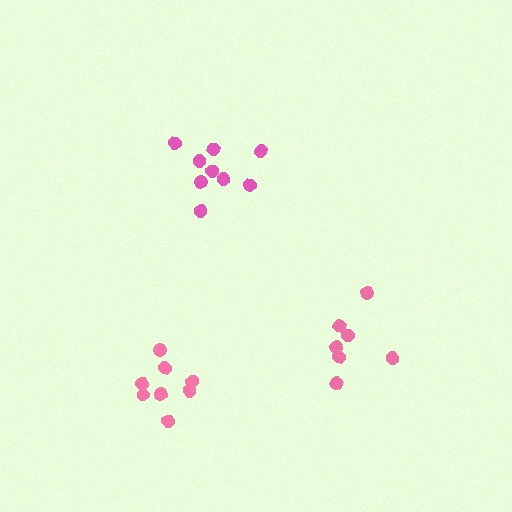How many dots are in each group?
Group 1: 9 dots, Group 2: 8 dots, Group 3: 7 dots (24 total).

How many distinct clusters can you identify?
There are 3 distinct clusters.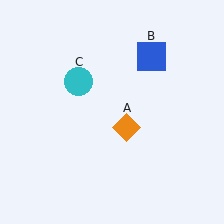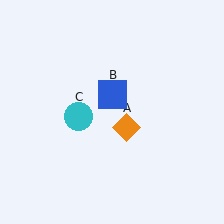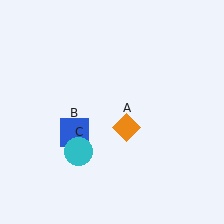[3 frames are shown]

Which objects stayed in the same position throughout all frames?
Orange diamond (object A) remained stationary.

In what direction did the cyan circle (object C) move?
The cyan circle (object C) moved down.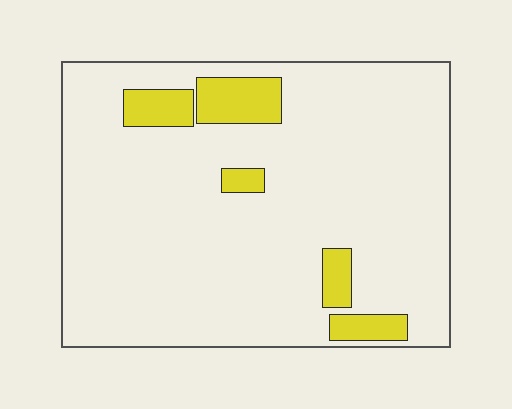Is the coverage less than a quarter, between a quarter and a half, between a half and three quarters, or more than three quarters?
Less than a quarter.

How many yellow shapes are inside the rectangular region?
5.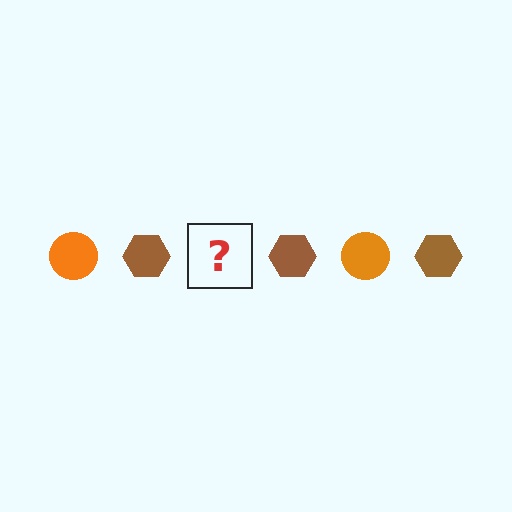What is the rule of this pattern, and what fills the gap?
The rule is that the pattern alternates between orange circle and brown hexagon. The gap should be filled with an orange circle.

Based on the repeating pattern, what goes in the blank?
The blank should be an orange circle.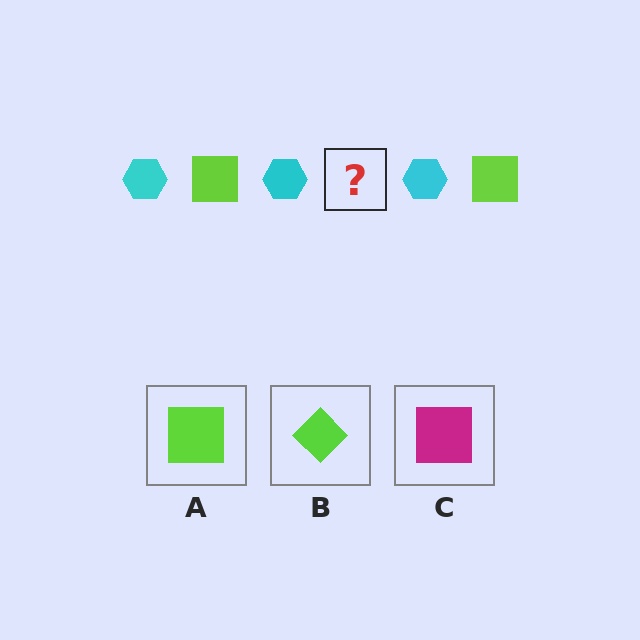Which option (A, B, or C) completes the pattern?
A.